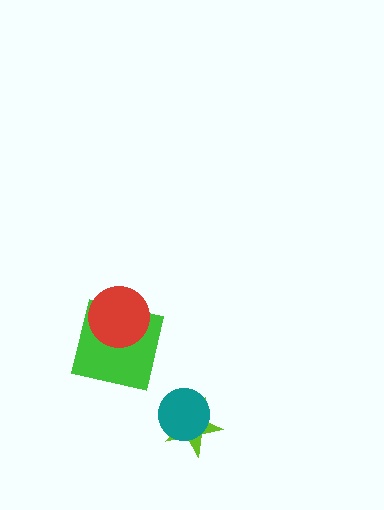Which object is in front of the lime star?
The teal circle is in front of the lime star.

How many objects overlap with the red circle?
1 object overlaps with the red circle.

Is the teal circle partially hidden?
No, no other shape covers it.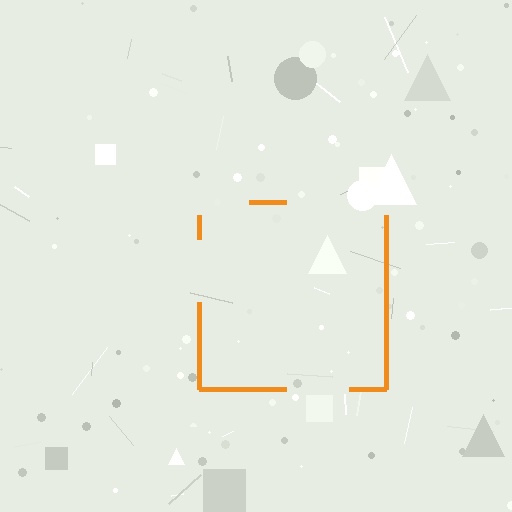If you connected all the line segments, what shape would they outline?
They would outline a square.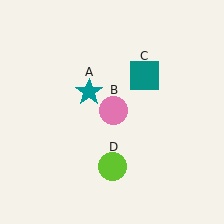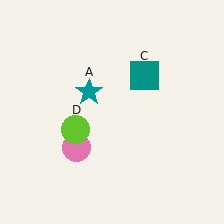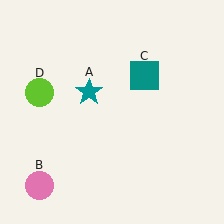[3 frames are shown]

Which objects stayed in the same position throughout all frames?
Teal star (object A) and teal square (object C) remained stationary.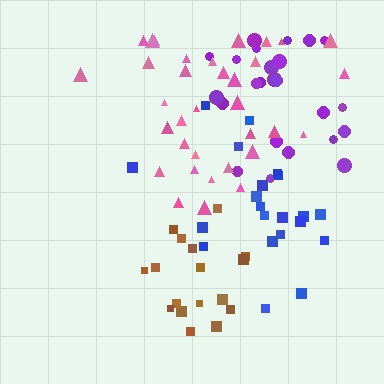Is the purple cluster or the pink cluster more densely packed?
Pink.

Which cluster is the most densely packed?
Brown.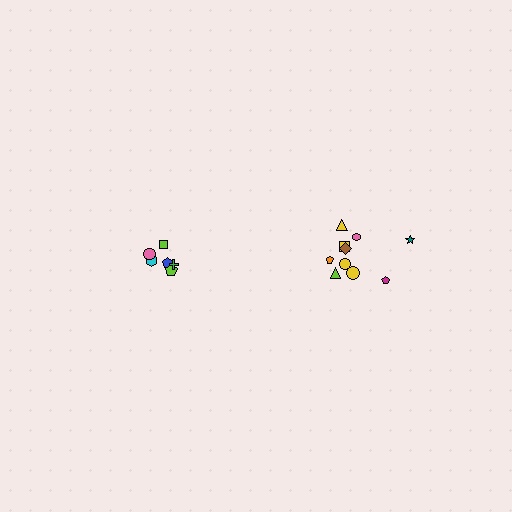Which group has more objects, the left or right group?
The right group.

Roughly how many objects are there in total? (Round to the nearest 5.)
Roughly 15 objects in total.